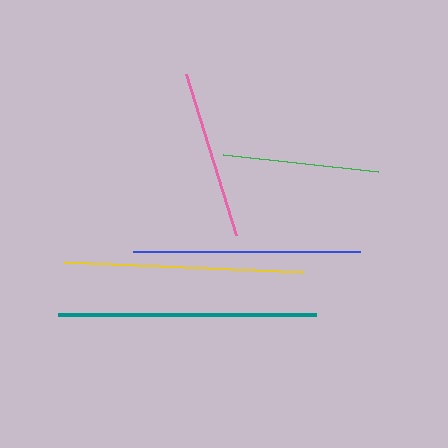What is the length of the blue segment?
The blue segment is approximately 228 pixels long.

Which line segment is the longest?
The teal line is the longest at approximately 258 pixels.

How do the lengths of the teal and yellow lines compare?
The teal and yellow lines are approximately the same length.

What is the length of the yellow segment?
The yellow segment is approximately 238 pixels long.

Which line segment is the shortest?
The green line is the shortest at approximately 156 pixels.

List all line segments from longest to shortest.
From longest to shortest: teal, yellow, blue, pink, green.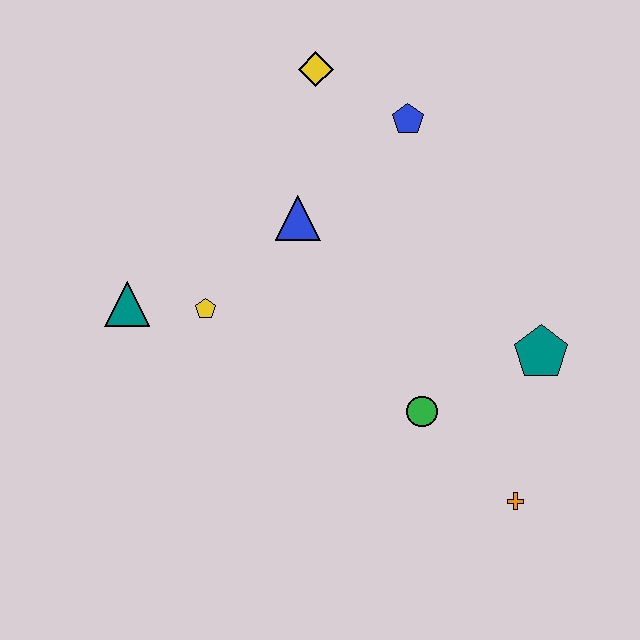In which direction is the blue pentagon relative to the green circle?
The blue pentagon is above the green circle.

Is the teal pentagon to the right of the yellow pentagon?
Yes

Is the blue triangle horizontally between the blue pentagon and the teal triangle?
Yes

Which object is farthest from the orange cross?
The yellow diamond is farthest from the orange cross.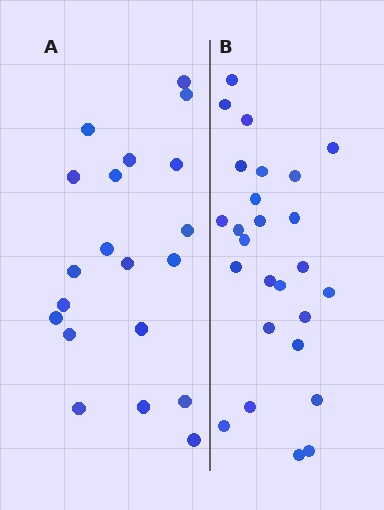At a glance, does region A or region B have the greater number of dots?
Region B (the right region) has more dots.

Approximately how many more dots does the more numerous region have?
Region B has about 6 more dots than region A.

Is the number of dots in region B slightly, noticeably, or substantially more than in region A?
Region B has noticeably more, but not dramatically so. The ratio is roughly 1.3 to 1.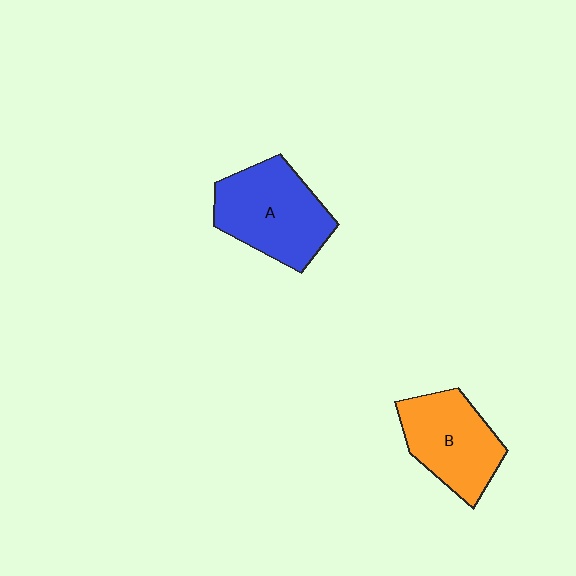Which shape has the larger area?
Shape A (blue).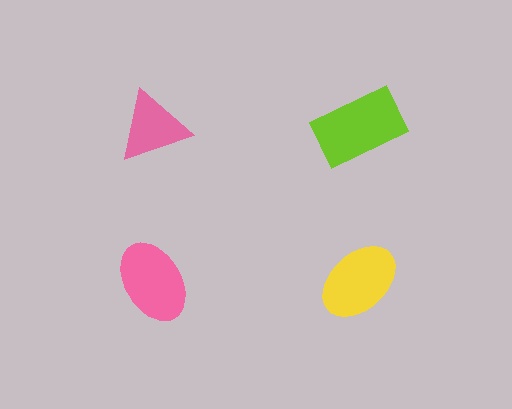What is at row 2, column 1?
A pink ellipse.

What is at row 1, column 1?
A pink triangle.